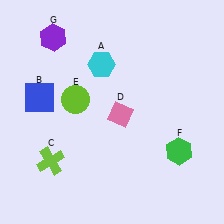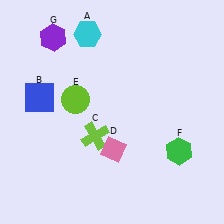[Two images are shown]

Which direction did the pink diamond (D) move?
The pink diamond (D) moved down.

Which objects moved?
The objects that moved are: the cyan hexagon (A), the lime cross (C), the pink diamond (D).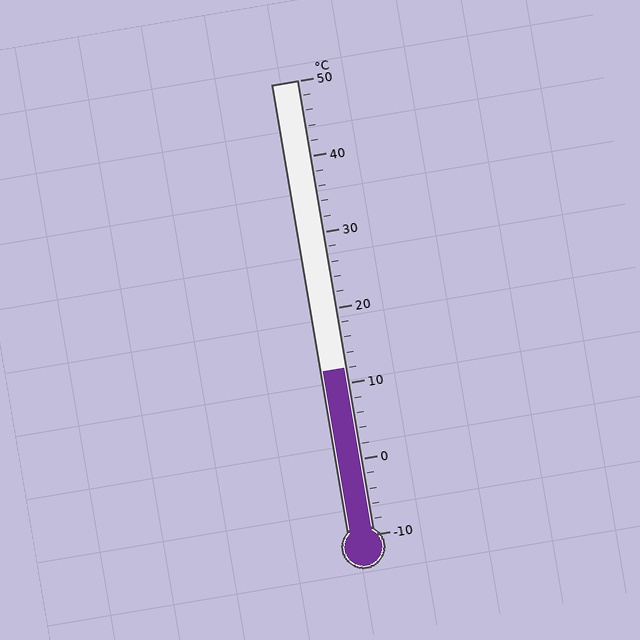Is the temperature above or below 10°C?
The temperature is above 10°C.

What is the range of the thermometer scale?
The thermometer scale ranges from -10°C to 50°C.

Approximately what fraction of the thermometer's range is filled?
The thermometer is filled to approximately 35% of its range.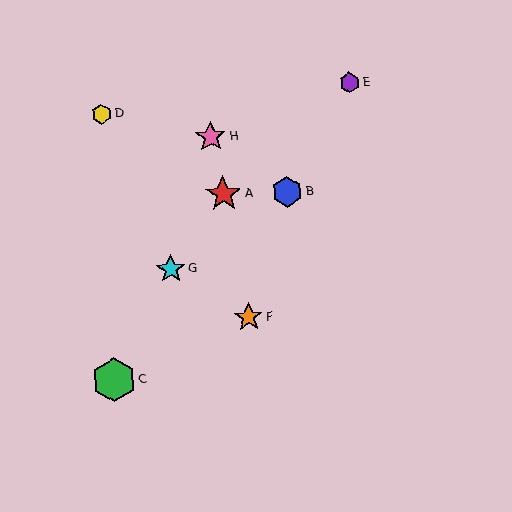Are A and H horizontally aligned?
No, A is at y≈194 and H is at y≈137.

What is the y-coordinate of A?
Object A is at y≈194.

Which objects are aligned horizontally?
Objects A, B are aligned horizontally.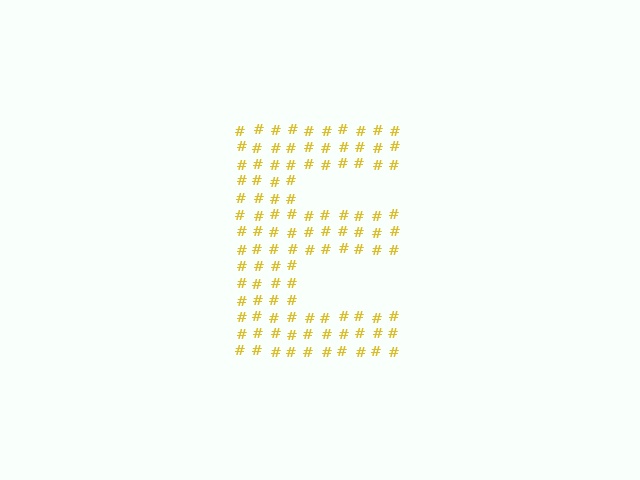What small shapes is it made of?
It is made of small hash symbols.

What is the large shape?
The large shape is the letter E.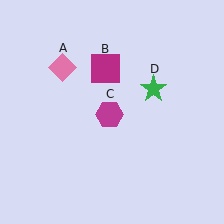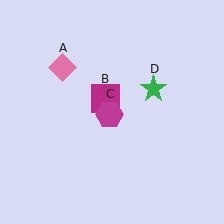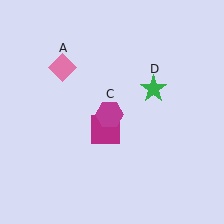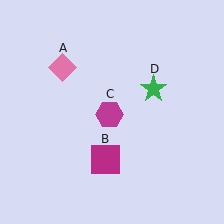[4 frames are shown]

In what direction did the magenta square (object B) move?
The magenta square (object B) moved down.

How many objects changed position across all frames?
1 object changed position: magenta square (object B).